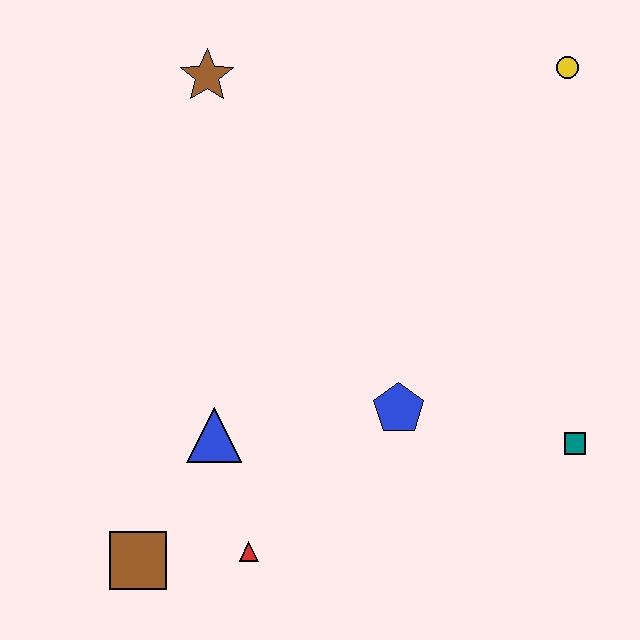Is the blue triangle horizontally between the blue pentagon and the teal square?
No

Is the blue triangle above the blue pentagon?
No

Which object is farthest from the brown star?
The teal square is farthest from the brown star.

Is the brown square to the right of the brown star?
No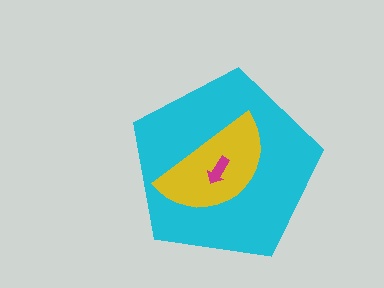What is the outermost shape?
The cyan pentagon.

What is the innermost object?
The magenta arrow.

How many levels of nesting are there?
3.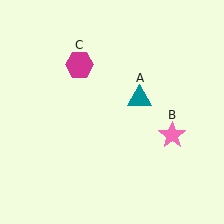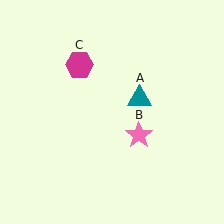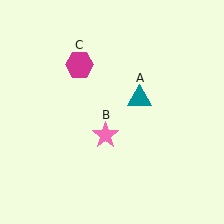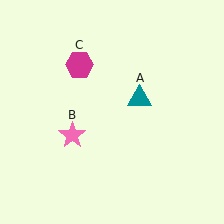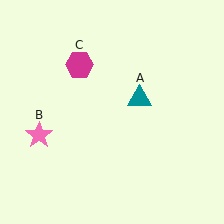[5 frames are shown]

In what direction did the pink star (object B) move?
The pink star (object B) moved left.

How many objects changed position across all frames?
1 object changed position: pink star (object B).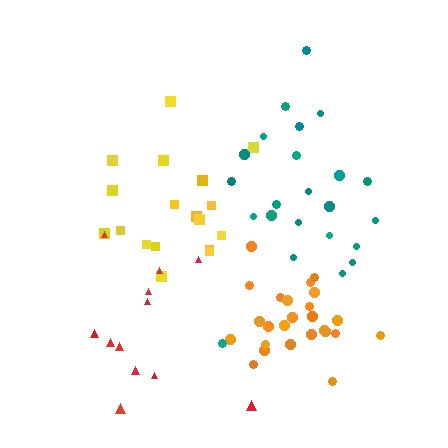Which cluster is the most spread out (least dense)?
Red.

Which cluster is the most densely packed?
Orange.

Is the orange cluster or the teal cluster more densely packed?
Orange.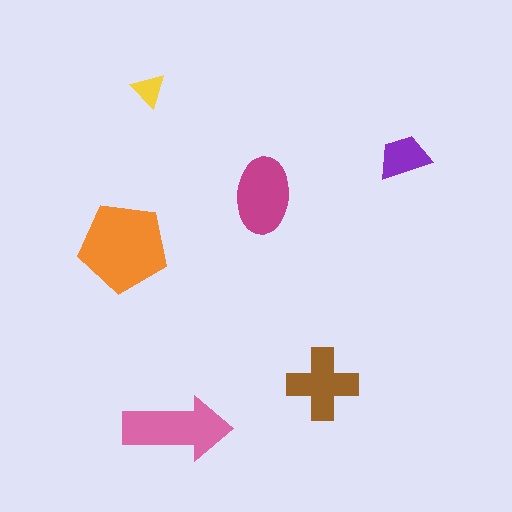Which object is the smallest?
The yellow triangle.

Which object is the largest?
The orange pentagon.